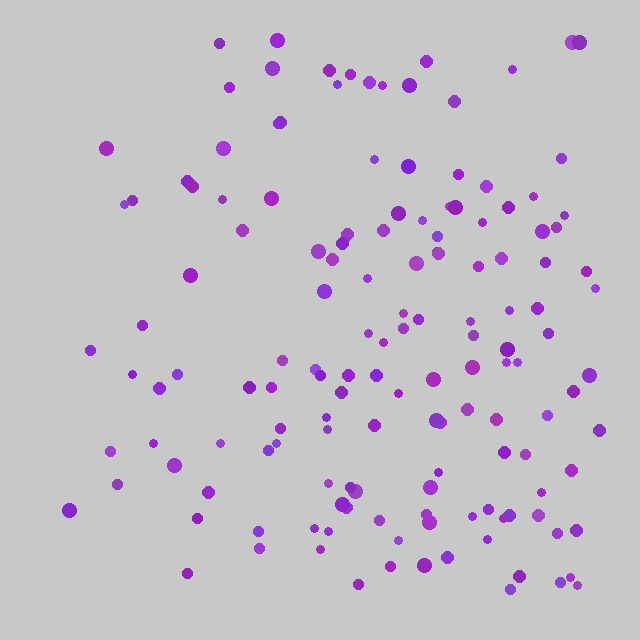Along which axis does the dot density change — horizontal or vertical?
Horizontal.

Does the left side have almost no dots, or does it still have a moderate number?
Still a moderate number, just noticeably fewer than the right.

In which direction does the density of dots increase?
From left to right, with the right side densest.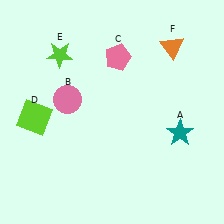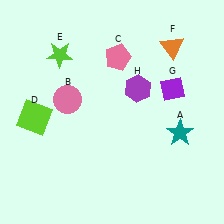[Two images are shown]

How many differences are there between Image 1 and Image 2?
There are 2 differences between the two images.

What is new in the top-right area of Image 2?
A purple diamond (G) was added in the top-right area of Image 2.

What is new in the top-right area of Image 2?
A purple hexagon (H) was added in the top-right area of Image 2.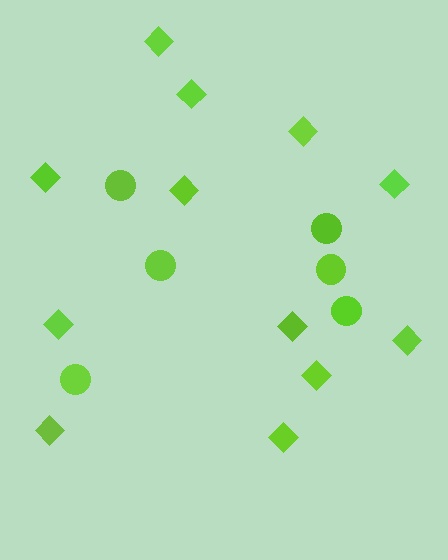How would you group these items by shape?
There are 2 groups: one group of circles (6) and one group of diamonds (12).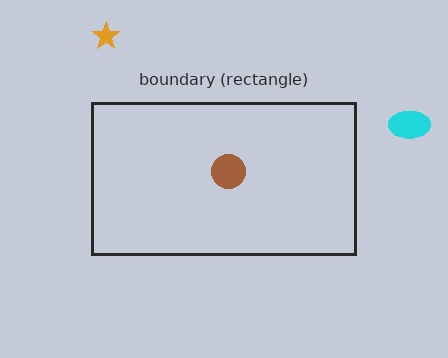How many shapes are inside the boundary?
1 inside, 2 outside.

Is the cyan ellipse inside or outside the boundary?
Outside.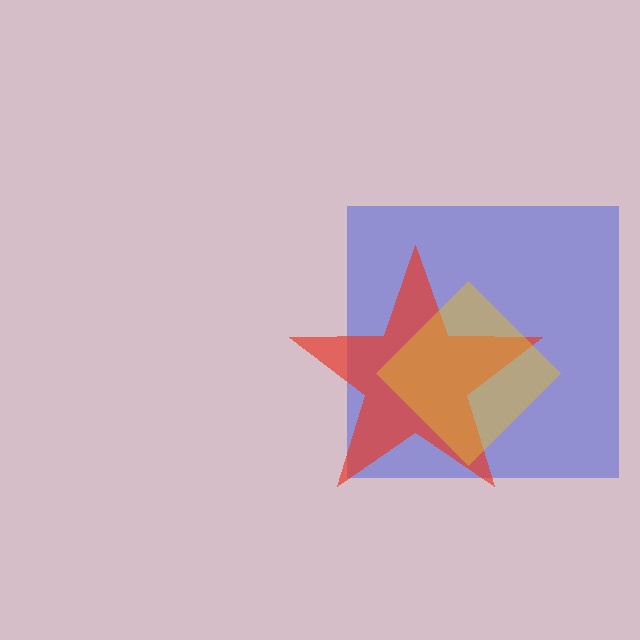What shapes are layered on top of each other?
The layered shapes are: a blue square, a red star, a yellow diamond.